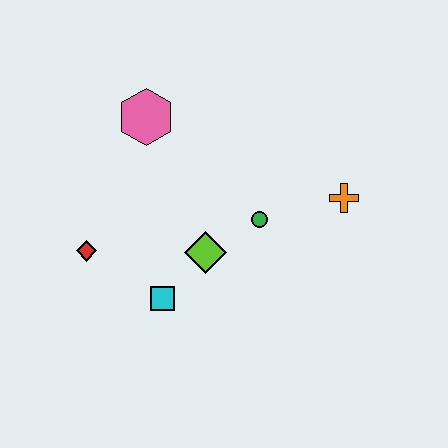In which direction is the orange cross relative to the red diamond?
The orange cross is to the right of the red diamond.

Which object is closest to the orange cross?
The green circle is closest to the orange cross.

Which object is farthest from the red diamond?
The orange cross is farthest from the red diamond.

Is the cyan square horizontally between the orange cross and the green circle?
No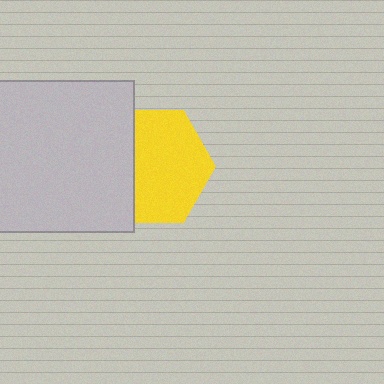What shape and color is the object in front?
The object in front is a light gray rectangle.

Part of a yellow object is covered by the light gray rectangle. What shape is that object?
It is a hexagon.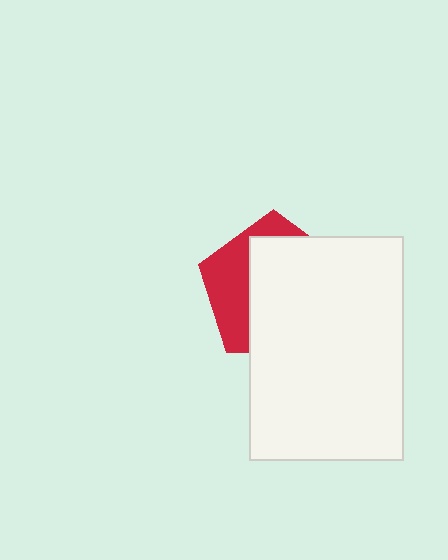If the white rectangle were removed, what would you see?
You would see the complete red pentagon.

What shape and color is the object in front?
The object in front is a white rectangle.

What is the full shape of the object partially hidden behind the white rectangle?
The partially hidden object is a red pentagon.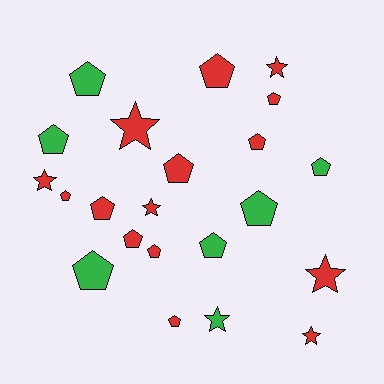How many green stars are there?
There is 1 green star.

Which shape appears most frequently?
Pentagon, with 15 objects.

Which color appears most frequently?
Red, with 15 objects.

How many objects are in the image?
There are 22 objects.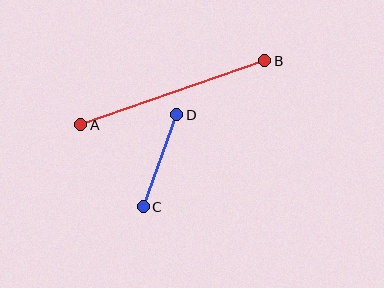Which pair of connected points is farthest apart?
Points A and B are farthest apart.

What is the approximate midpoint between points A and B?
The midpoint is at approximately (173, 93) pixels.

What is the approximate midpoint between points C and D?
The midpoint is at approximately (160, 161) pixels.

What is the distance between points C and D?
The distance is approximately 98 pixels.